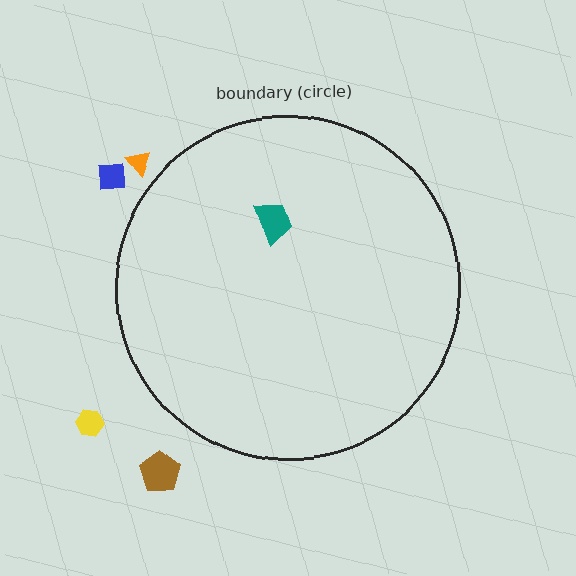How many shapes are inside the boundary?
1 inside, 4 outside.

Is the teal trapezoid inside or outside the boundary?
Inside.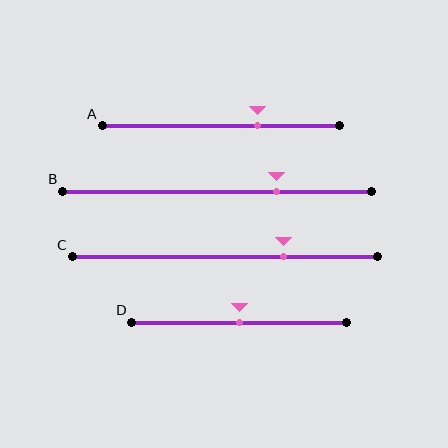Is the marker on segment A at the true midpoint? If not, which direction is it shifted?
No, the marker on segment A is shifted to the right by about 16% of the segment length.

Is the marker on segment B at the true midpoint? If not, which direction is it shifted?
No, the marker on segment B is shifted to the right by about 19% of the segment length.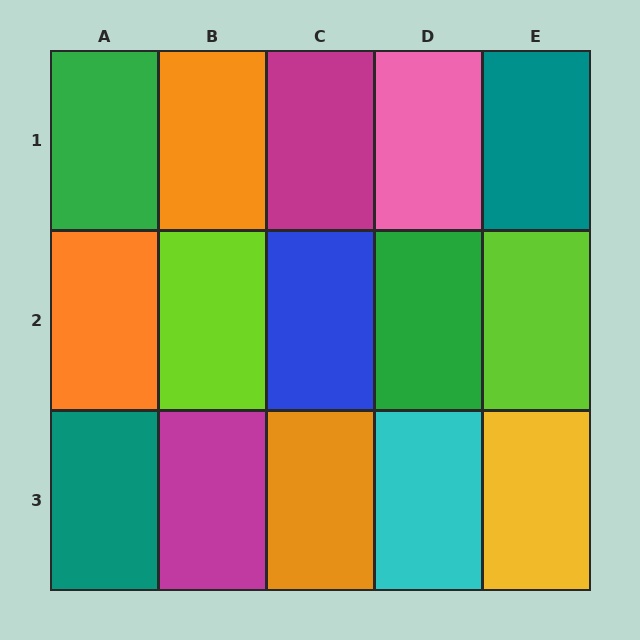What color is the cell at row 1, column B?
Orange.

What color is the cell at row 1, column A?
Green.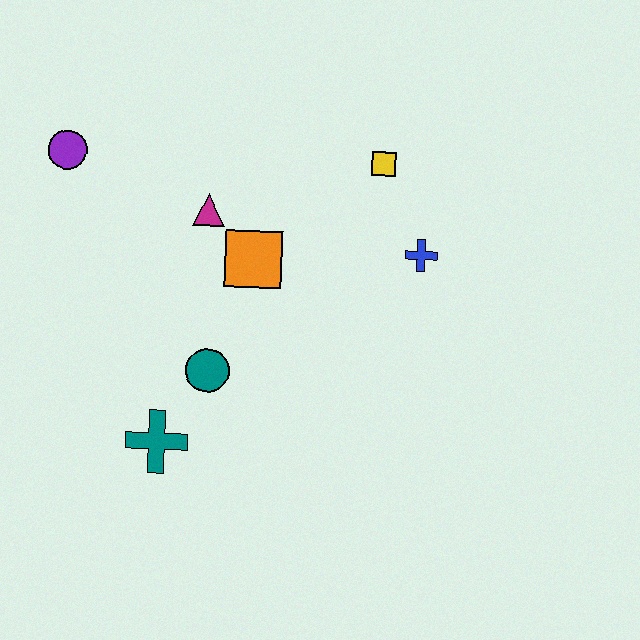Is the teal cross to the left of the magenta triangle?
Yes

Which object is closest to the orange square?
The magenta triangle is closest to the orange square.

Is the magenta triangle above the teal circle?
Yes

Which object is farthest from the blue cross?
The purple circle is farthest from the blue cross.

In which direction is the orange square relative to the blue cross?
The orange square is to the left of the blue cross.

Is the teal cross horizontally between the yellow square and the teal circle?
No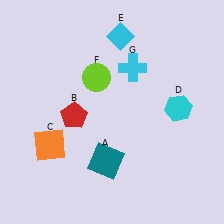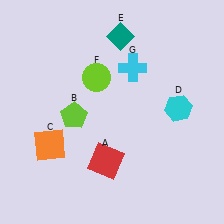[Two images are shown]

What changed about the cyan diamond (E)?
In Image 1, E is cyan. In Image 2, it changed to teal.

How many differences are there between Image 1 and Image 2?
There are 3 differences between the two images.